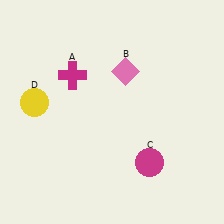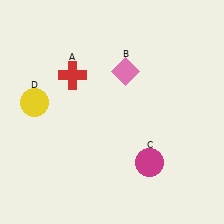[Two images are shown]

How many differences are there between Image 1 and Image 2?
There is 1 difference between the two images.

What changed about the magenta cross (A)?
In Image 1, A is magenta. In Image 2, it changed to red.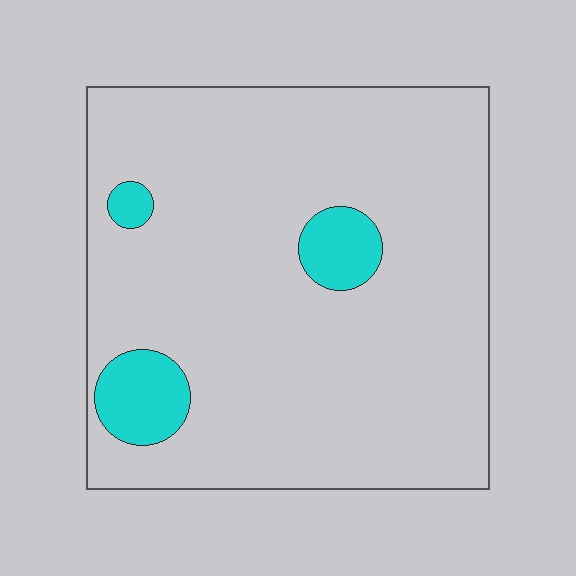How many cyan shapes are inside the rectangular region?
3.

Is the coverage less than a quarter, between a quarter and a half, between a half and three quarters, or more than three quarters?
Less than a quarter.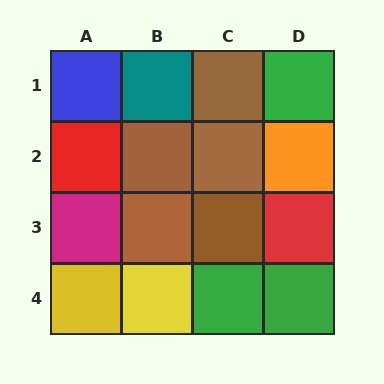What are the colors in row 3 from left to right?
Magenta, brown, brown, red.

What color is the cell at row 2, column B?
Brown.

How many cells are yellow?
2 cells are yellow.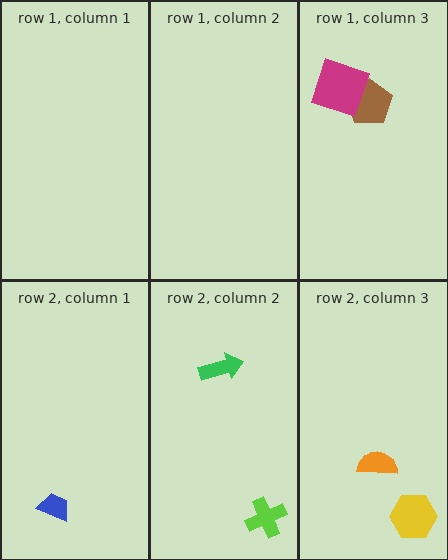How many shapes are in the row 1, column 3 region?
2.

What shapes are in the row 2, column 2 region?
The lime cross, the green arrow.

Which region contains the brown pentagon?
The row 1, column 3 region.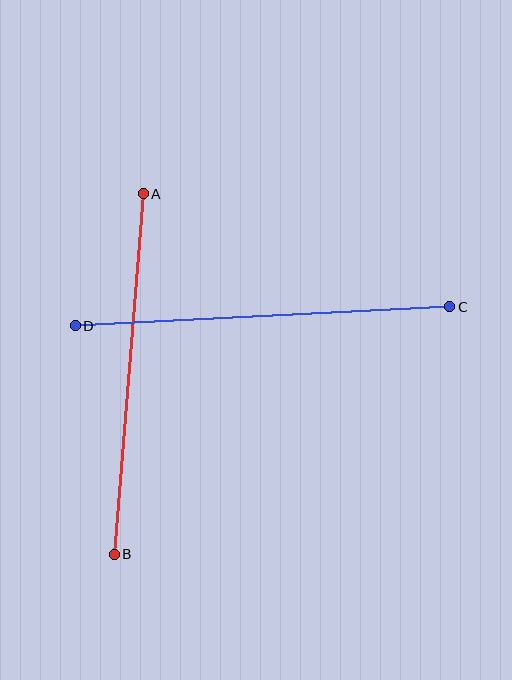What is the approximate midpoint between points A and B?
The midpoint is at approximately (129, 374) pixels.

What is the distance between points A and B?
The distance is approximately 362 pixels.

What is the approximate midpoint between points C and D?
The midpoint is at approximately (263, 316) pixels.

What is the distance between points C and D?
The distance is approximately 375 pixels.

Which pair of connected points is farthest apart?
Points C and D are farthest apart.